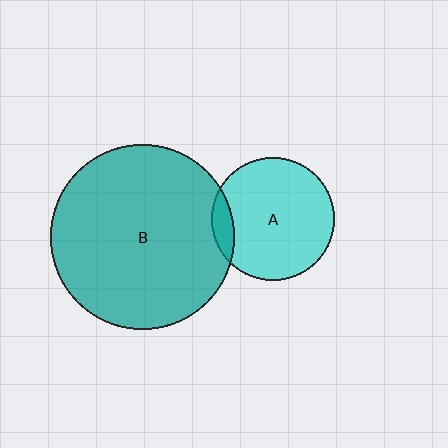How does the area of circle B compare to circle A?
Approximately 2.2 times.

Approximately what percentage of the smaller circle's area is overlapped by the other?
Approximately 10%.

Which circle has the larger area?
Circle B (teal).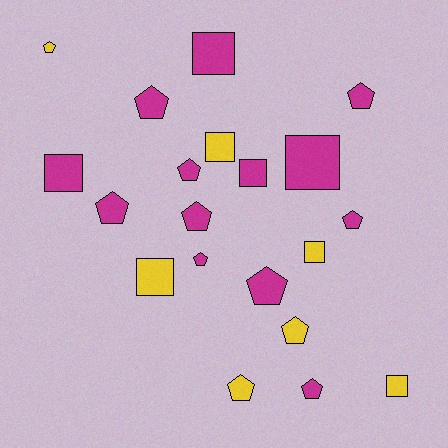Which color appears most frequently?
Magenta, with 13 objects.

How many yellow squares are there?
There are 4 yellow squares.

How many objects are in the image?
There are 20 objects.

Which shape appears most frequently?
Pentagon, with 12 objects.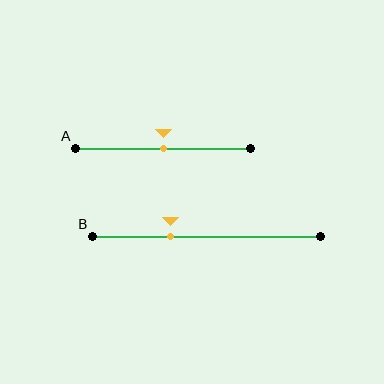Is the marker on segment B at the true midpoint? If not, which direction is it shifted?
No, the marker on segment B is shifted to the left by about 16% of the segment length.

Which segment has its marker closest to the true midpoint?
Segment A has its marker closest to the true midpoint.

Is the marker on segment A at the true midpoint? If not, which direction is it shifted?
Yes, the marker on segment A is at the true midpoint.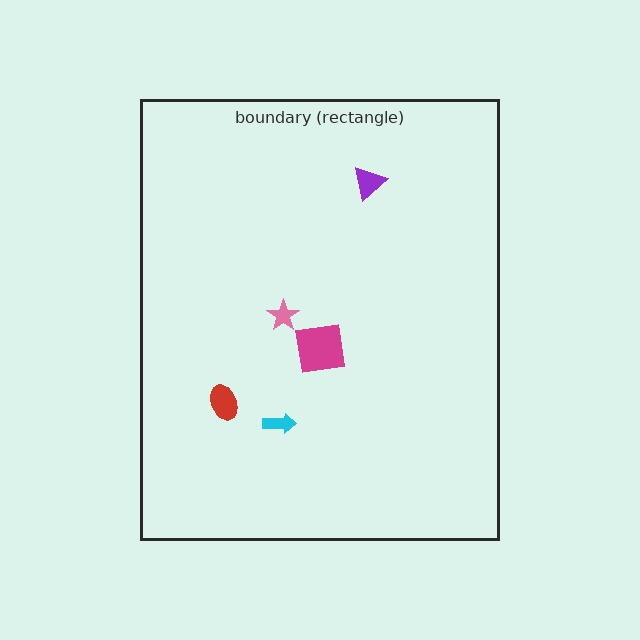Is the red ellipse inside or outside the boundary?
Inside.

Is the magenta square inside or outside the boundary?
Inside.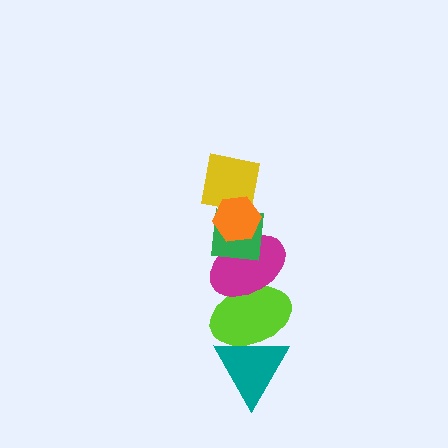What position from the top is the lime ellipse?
The lime ellipse is 5th from the top.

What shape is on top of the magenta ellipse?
The green square is on top of the magenta ellipse.